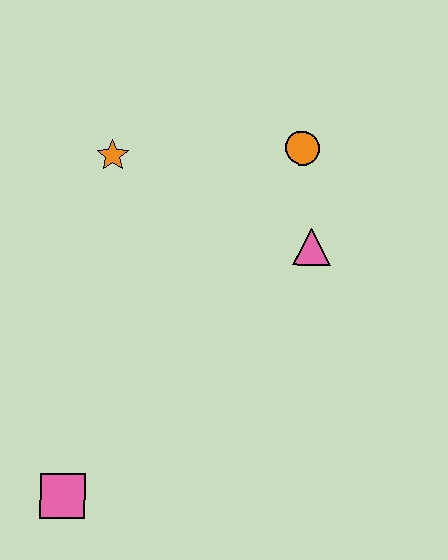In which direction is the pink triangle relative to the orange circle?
The pink triangle is below the orange circle.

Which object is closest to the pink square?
The orange star is closest to the pink square.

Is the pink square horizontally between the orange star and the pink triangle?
No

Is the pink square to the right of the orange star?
No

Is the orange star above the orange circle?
No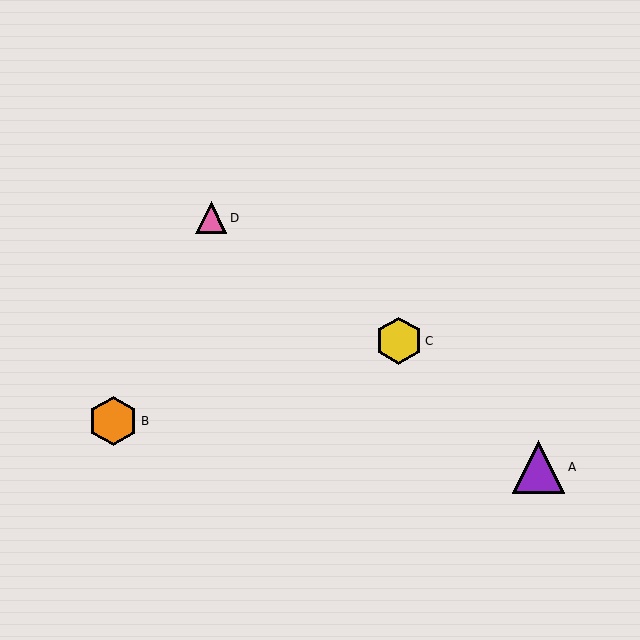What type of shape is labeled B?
Shape B is an orange hexagon.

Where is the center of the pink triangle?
The center of the pink triangle is at (211, 218).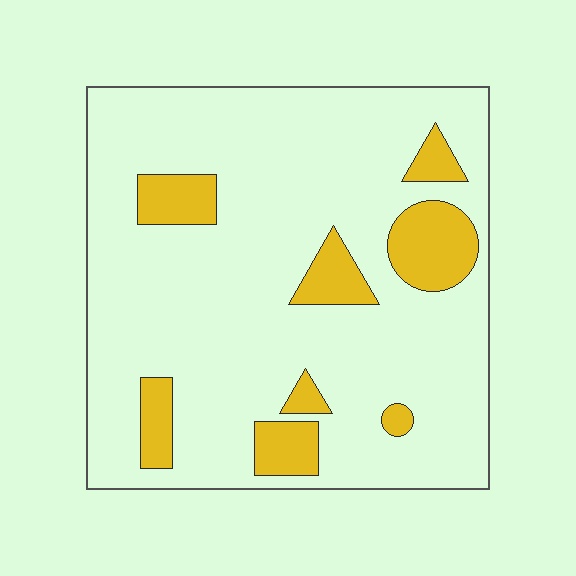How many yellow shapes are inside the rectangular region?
8.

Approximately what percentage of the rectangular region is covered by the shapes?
Approximately 15%.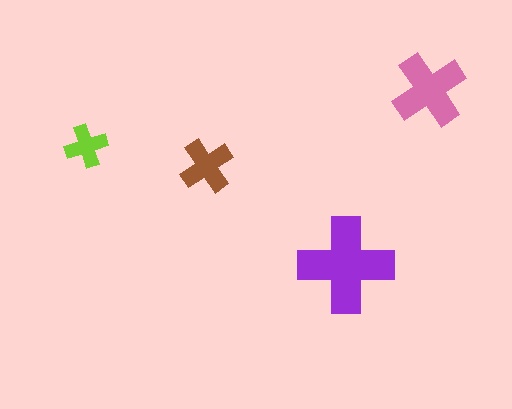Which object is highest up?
The pink cross is topmost.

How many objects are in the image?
There are 4 objects in the image.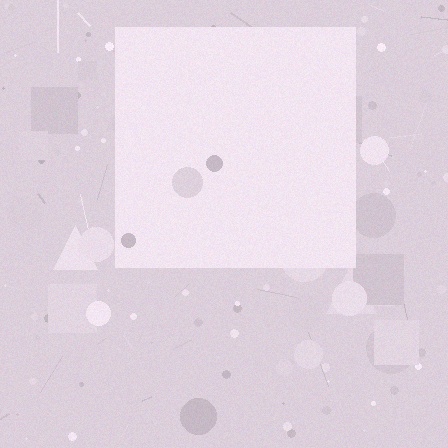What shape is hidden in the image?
A square is hidden in the image.